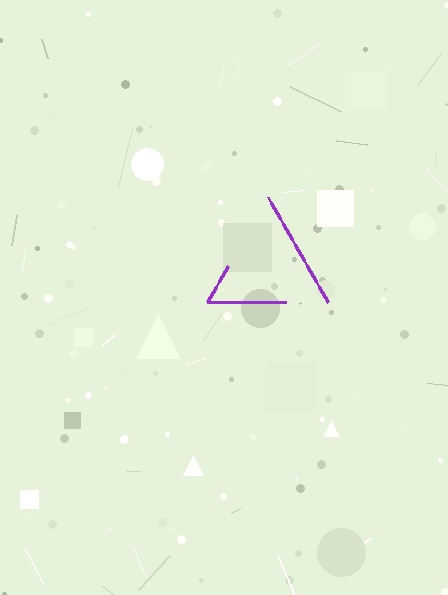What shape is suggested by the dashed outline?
The dashed outline suggests a triangle.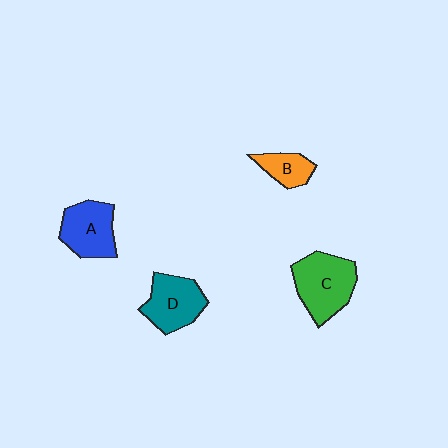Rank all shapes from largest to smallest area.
From largest to smallest: C (green), A (blue), D (teal), B (orange).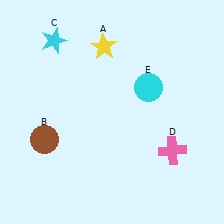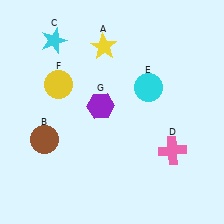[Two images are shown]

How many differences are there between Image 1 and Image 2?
There are 2 differences between the two images.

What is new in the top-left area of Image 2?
A yellow circle (F) was added in the top-left area of Image 2.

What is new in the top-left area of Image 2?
A purple hexagon (G) was added in the top-left area of Image 2.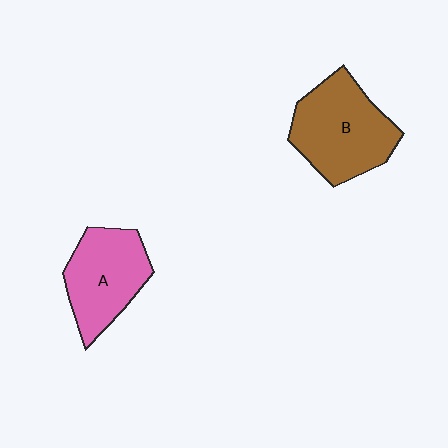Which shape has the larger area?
Shape B (brown).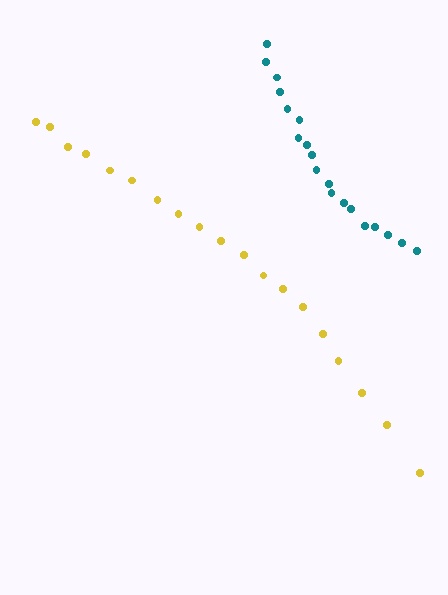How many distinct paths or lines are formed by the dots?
There are 2 distinct paths.